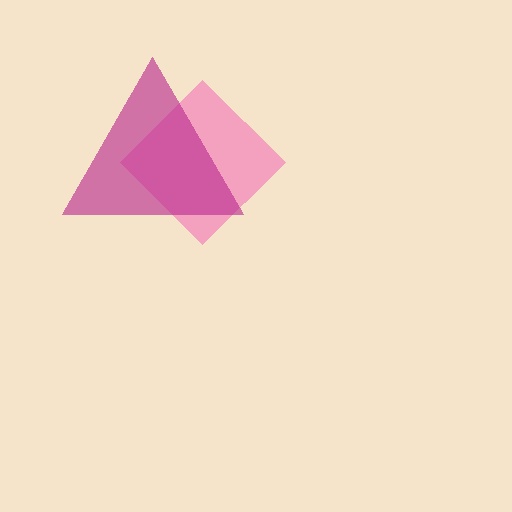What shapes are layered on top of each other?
The layered shapes are: a pink diamond, a magenta triangle.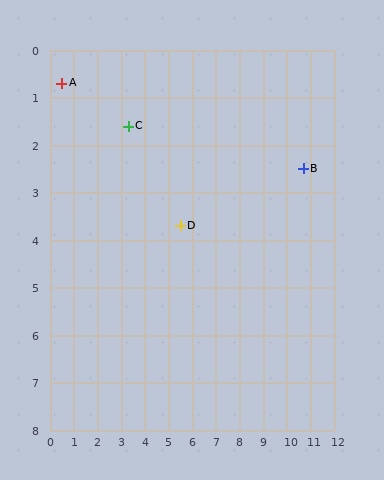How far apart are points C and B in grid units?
Points C and B are about 7.5 grid units apart.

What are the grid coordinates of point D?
Point D is at approximately (5.5, 3.7).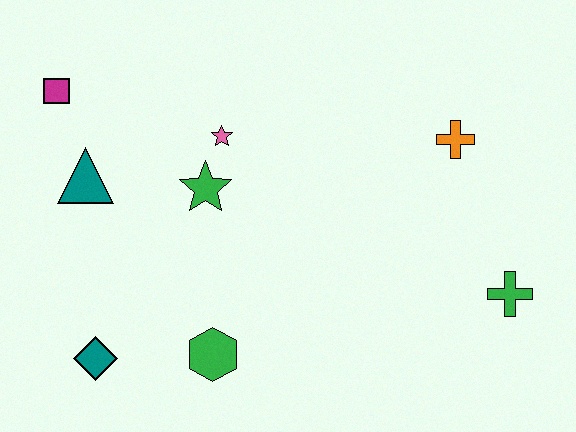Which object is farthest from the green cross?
The magenta square is farthest from the green cross.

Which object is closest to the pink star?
The green star is closest to the pink star.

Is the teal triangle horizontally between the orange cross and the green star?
No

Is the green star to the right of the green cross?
No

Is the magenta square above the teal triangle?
Yes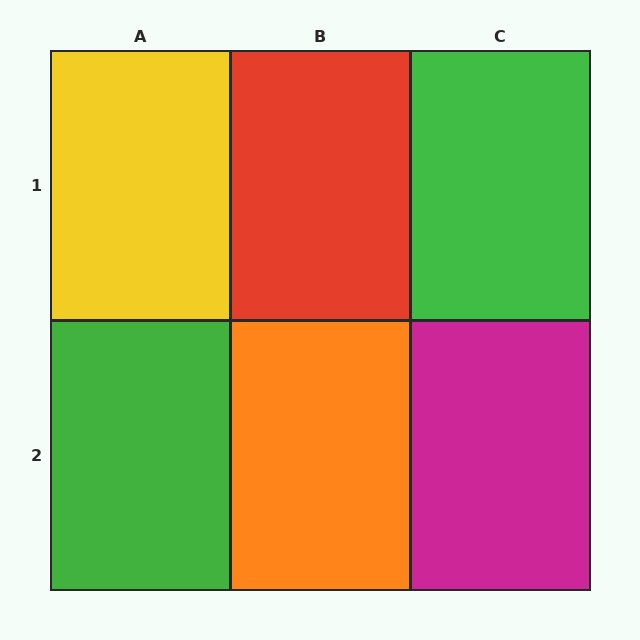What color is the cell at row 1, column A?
Yellow.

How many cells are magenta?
1 cell is magenta.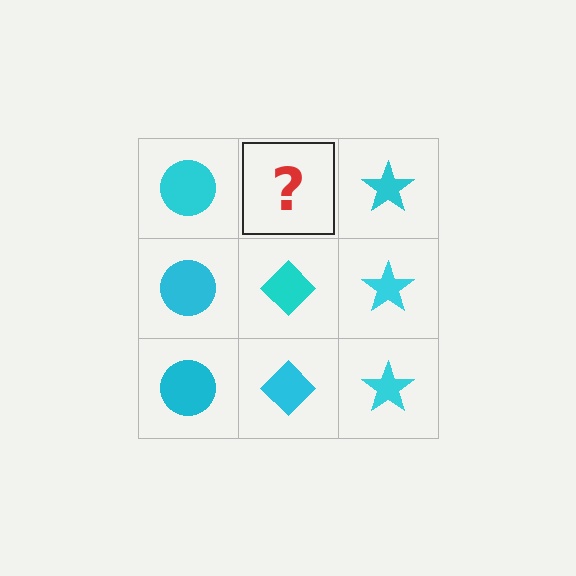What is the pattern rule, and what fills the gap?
The rule is that each column has a consistent shape. The gap should be filled with a cyan diamond.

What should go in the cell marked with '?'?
The missing cell should contain a cyan diamond.